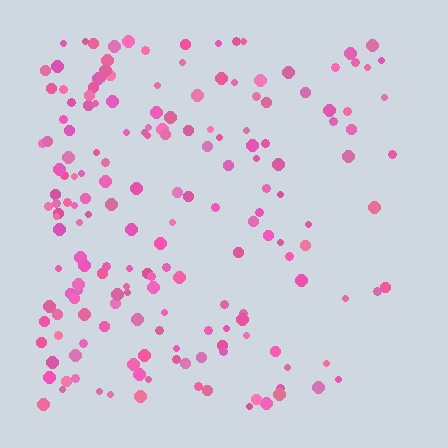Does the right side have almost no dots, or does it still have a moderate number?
Still a moderate number, just noticeably fewer than the left.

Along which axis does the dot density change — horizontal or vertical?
Horizontal.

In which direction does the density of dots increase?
From right to left, with the left side densest.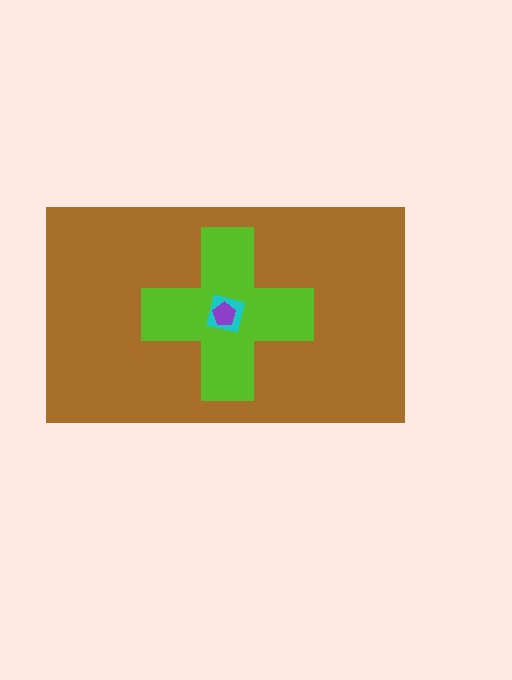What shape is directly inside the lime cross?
The cyan square.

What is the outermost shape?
The brown rectangle.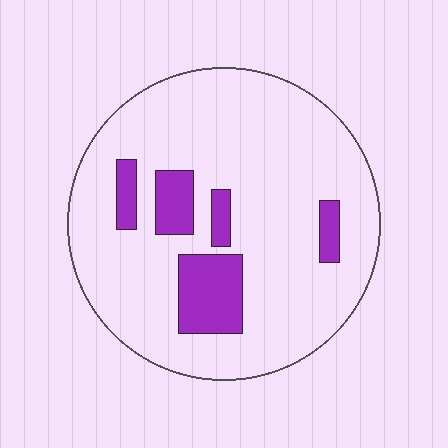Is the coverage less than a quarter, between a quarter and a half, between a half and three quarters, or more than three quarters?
Less than a quarter.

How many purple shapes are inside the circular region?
5.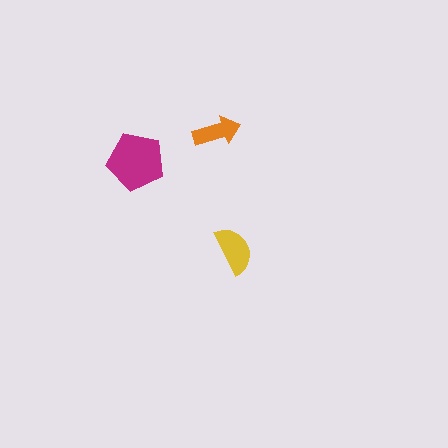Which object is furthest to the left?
The magenta pentagon is leftmost.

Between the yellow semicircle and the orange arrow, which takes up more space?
The yellow semicircle.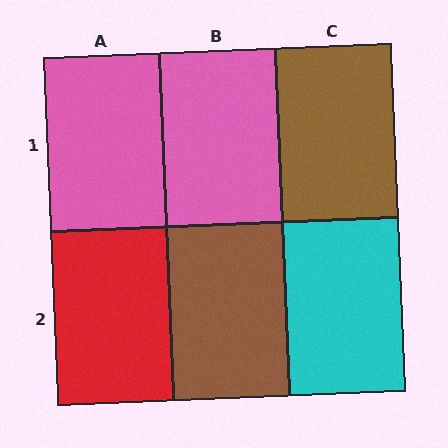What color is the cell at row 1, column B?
Pink.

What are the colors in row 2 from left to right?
Red, brown, cyan.